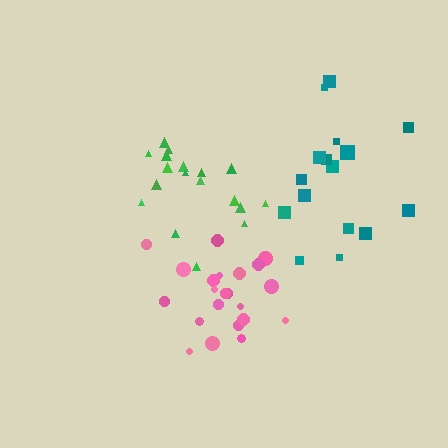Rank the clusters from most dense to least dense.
pink, green, teal.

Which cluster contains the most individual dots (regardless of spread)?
Pink (22).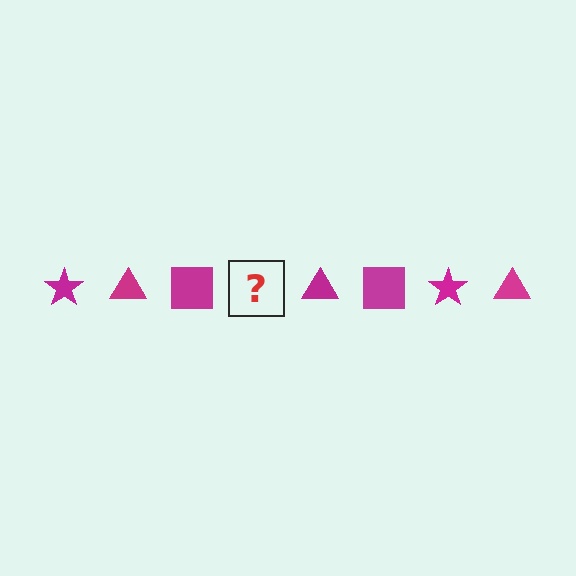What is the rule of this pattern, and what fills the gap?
The rule is that the pattern cycles through star, triangle, square shapes in magenta. The gap should be filled with a magenta star.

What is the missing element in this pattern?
The missing element is a magenta star.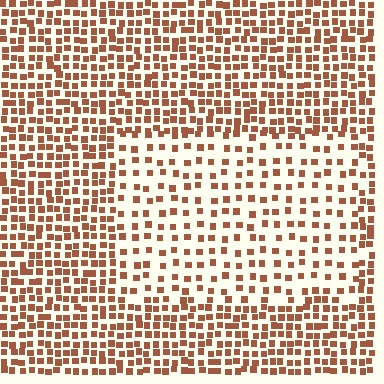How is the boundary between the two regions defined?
The boundary is defined by a change in element density (approximately 2.1x ratio). All elements are the same color, size, and shape.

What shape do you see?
I see a rectangle.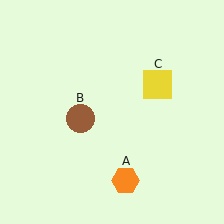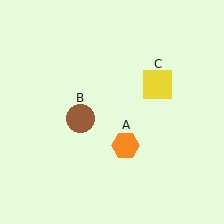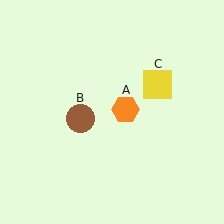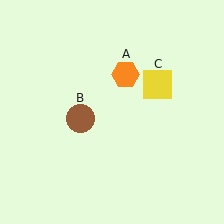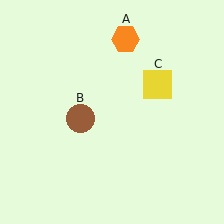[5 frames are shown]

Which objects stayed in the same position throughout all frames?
Brown circle (object B) and yellow square (object C) remained stationary.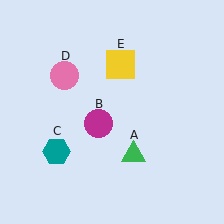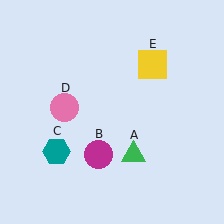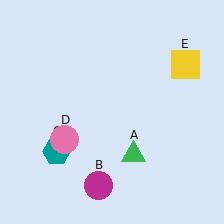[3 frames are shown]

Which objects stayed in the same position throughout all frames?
Green triangle (object A) and teal hexagon (object C) remained stationary.